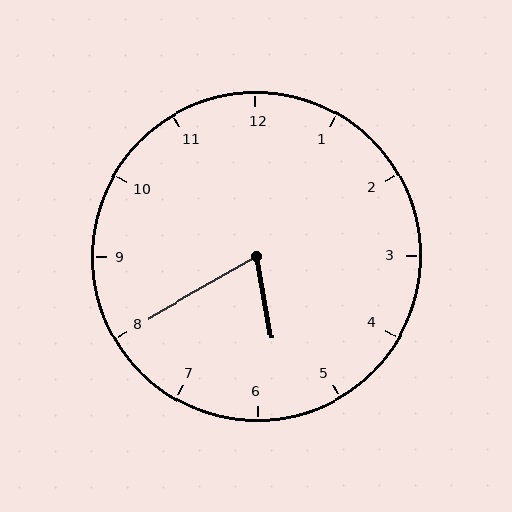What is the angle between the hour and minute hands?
Approximately 70 degrees.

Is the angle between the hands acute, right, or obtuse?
It is acute.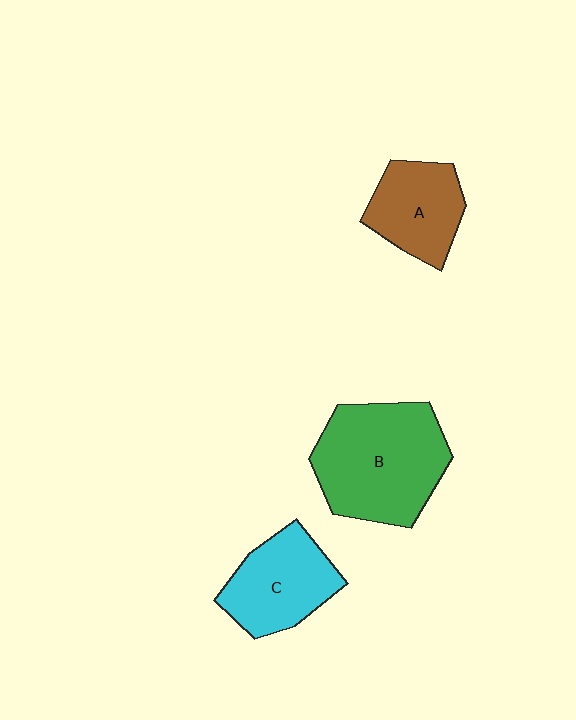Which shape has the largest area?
Shape B (green).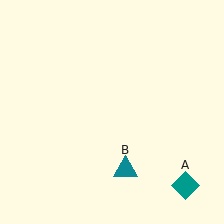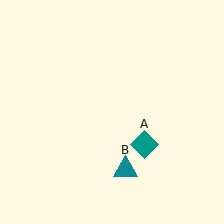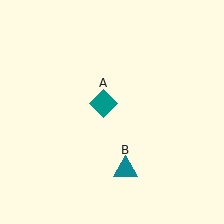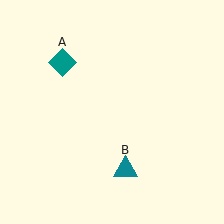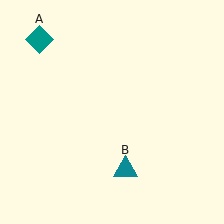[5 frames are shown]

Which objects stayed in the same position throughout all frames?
Teal triangle (object B) remained stationary.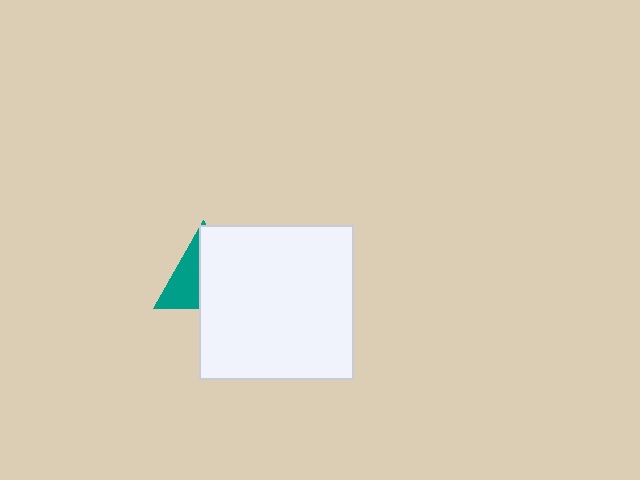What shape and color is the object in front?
The object in front is a white square.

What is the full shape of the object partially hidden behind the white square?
The partially hidden object is a teal triangle.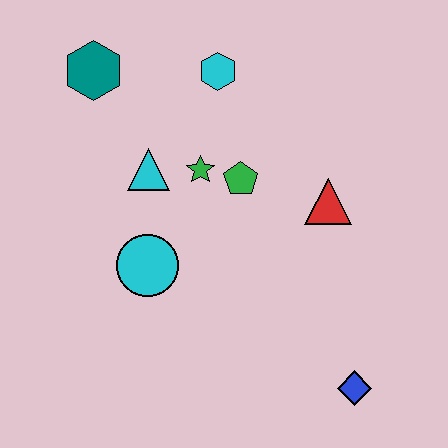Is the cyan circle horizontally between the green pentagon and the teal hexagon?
Yes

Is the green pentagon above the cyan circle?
Yes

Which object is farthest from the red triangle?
The teal hexagon is farthest from the red triangle.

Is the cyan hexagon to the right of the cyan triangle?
Yes